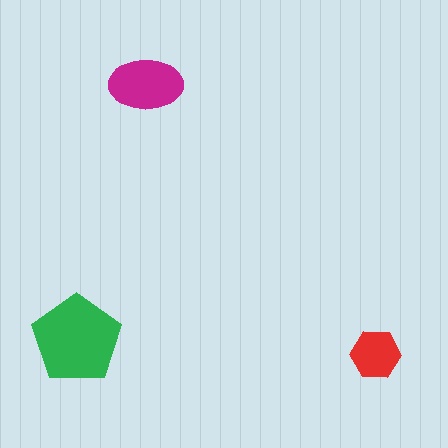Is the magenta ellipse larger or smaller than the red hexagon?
Larger.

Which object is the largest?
The green pentagon.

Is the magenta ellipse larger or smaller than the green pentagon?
Smaller.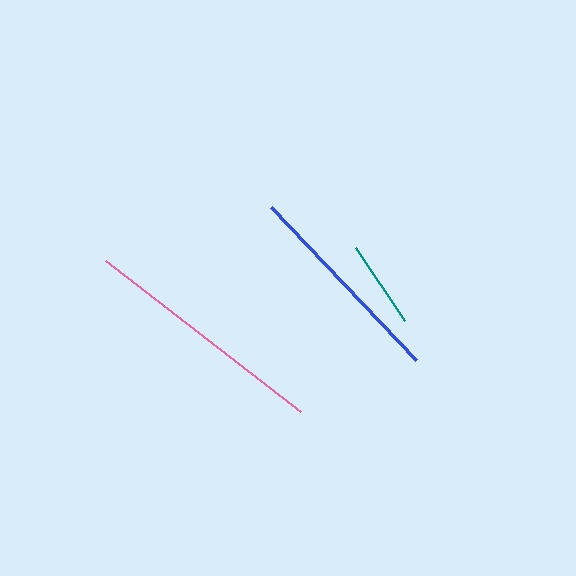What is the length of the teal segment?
The teal segment is approximately 88 pixels long.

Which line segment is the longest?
The pink line is the longest at approximately 247 pixels.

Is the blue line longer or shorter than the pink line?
The pink line is longer than the blue line.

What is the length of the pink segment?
The pink segment is approximately 247 pixels long.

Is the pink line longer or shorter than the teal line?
The pink line is longer than the teal line.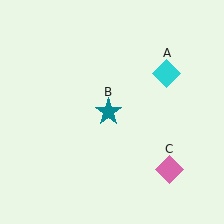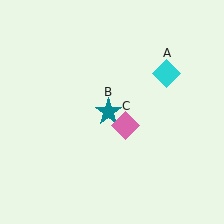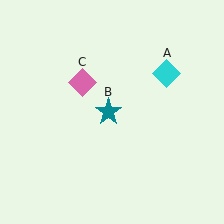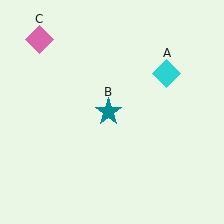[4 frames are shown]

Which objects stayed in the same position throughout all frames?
Cyan diamond (object A) and teal star (object B) remained stationary.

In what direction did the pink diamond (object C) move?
The pink diamond (object C) moved up and to the left.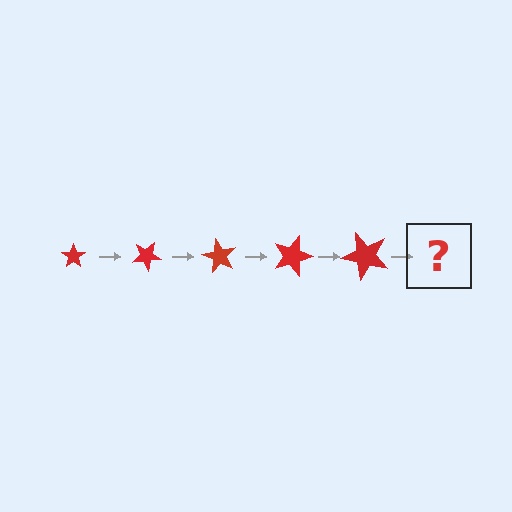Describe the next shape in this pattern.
It should be a star, larger than the previous one and rotated 150 degrees from the start.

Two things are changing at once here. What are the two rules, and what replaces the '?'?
The two rules are that the star grows larger each step and it rotates 30 degrees each step. The '?' should be a star, larger than the previous one and rotated 150 degrees from the start.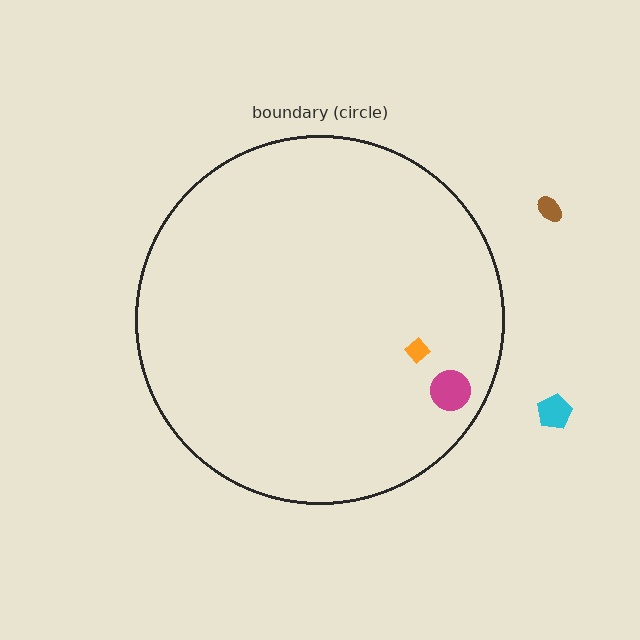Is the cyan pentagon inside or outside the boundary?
Outside.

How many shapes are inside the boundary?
2 inside, 2 outside.